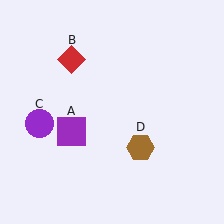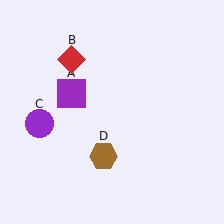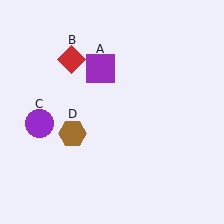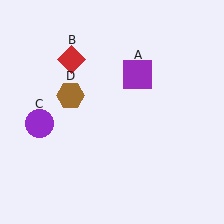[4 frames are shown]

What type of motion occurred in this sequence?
The purple square (object A), brown hexagon (object D) rotated clockwise around the center of the scene.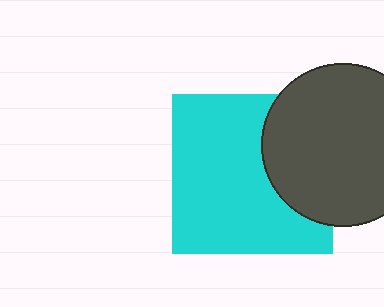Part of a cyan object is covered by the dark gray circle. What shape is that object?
It is a square.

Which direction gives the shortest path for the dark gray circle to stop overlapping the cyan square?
Moving right gives the shortest separation.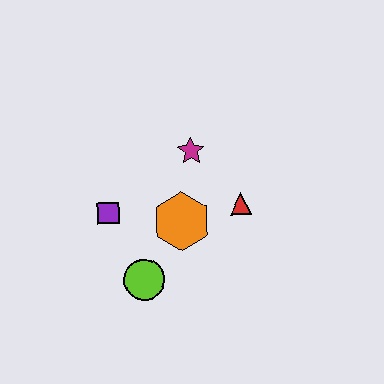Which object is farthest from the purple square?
The red triangle is farthest from the purple square.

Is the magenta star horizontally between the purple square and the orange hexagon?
No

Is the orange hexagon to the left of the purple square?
No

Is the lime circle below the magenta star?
Yes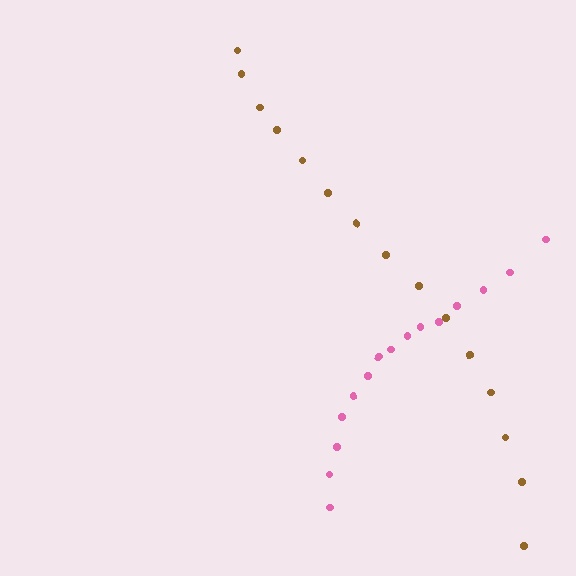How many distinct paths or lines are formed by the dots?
There are 2 distinct paths.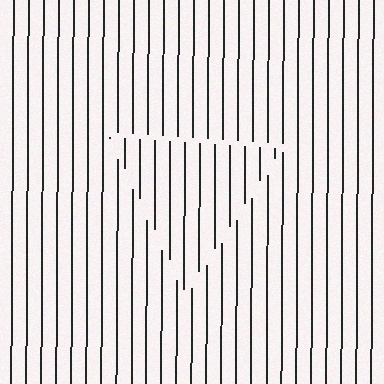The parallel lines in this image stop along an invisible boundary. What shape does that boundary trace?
An illusory triangle. The interior of the shape contains the same grating, shifted by half a period — the contour is defined by the phase discontinuity where line-ends from the inner and outer gratings abut.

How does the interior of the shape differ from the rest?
The interior of the shape contains the same grating, shifted by half a period — the contour is defined by the phase discontinuity where line-ends from the inner and outer gratings abut.